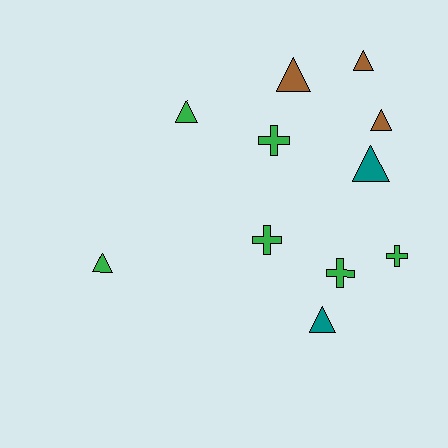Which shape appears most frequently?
Triangle, with 7 objects.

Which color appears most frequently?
Green, with 6 objects.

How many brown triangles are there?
There are 3 brown triangles.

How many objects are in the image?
There are 11 objects.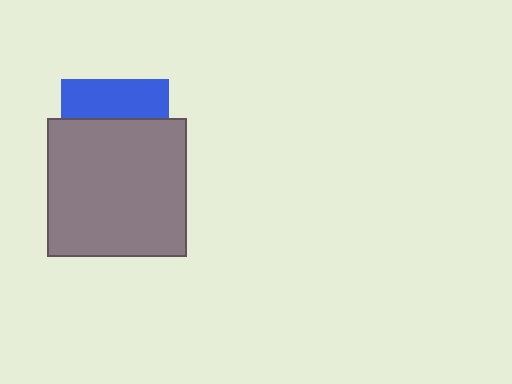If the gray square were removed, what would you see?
You would see the complete blue square.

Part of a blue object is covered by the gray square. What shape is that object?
It is a square.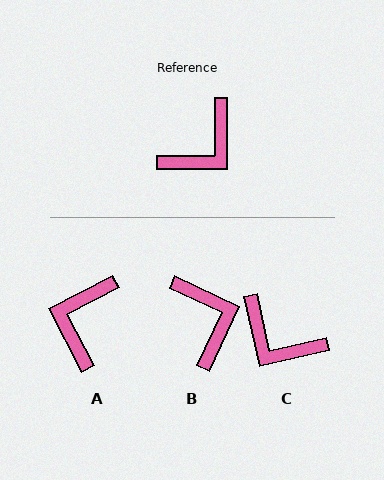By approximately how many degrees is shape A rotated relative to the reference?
Approximately 153 degrees clockwise.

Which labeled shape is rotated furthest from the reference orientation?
A, about 153 degrees away.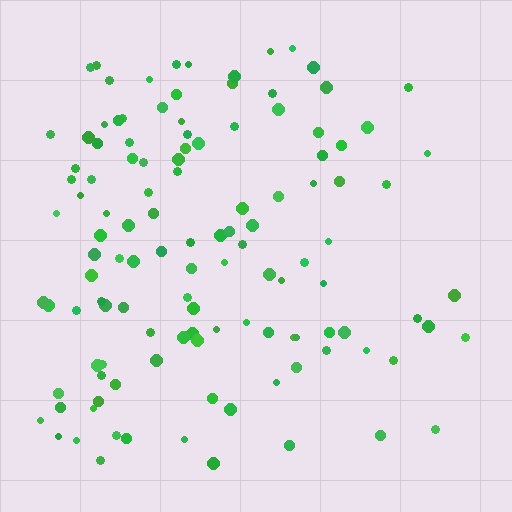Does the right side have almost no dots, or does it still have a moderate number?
Still a moderate number, just noticeably fewer than the left.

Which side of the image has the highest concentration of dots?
The left.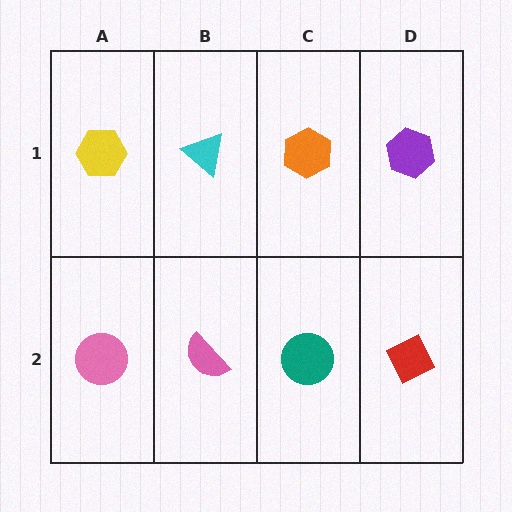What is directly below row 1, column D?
A red diamond.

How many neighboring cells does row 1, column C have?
3.